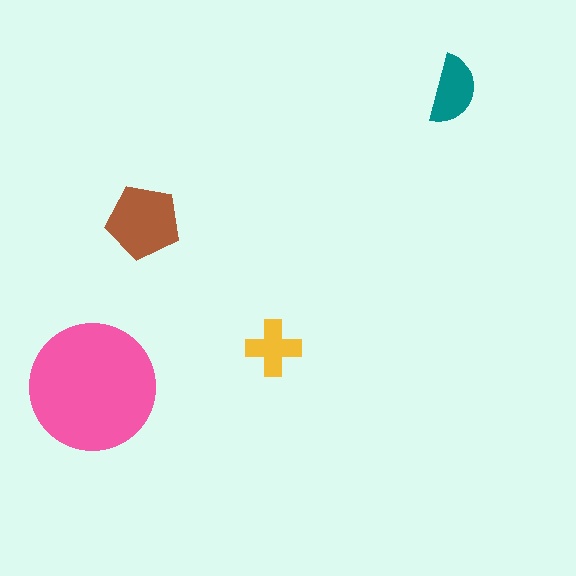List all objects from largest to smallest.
The pink circle, the brown pentagon, the teal semicircle, the yellow cross.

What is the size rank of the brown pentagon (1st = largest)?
2nd.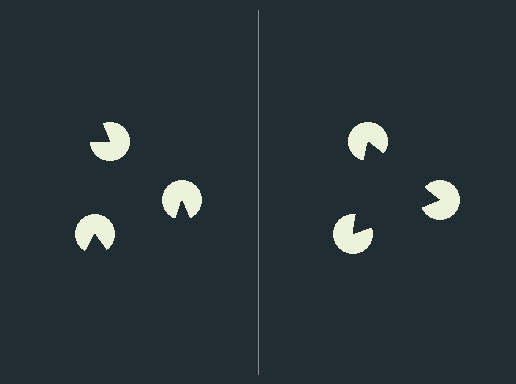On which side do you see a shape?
An illusory triangle appears on the right side. On the left side the wedge cuts are rotated, so no coherent shape forms.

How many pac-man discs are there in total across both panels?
6 — 3 on each side.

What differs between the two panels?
The pac-man discs are positioned identically on both sides; only the wedge orientations differ. On the right they align to a triangle; on the left they are misaligned.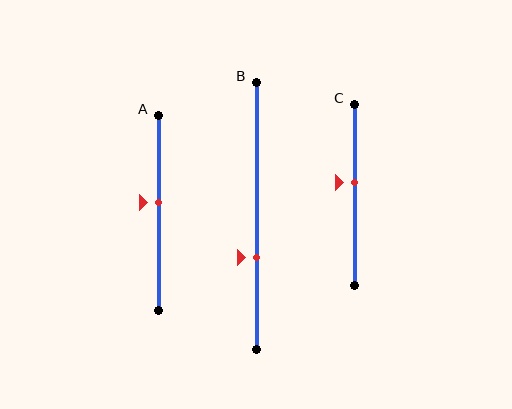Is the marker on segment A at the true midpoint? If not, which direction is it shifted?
No, the marker on segment A is shifted upward by about 5% of the segment length.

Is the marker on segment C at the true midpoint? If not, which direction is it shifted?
No, the marker on segment C is shifted upward by about 7% of the segment length.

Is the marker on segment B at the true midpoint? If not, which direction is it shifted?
No, the marker on segment B is shifted downward by about 16% of the segment length.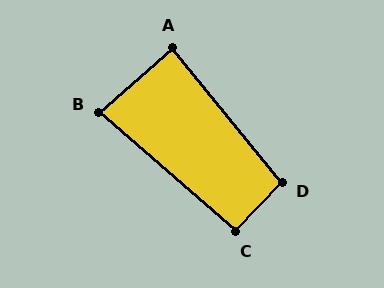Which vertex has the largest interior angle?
D, at approximately 97 degrees.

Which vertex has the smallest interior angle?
B, at approximately 83 degrees.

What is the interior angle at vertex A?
Approximately 88 degrees (approximately right).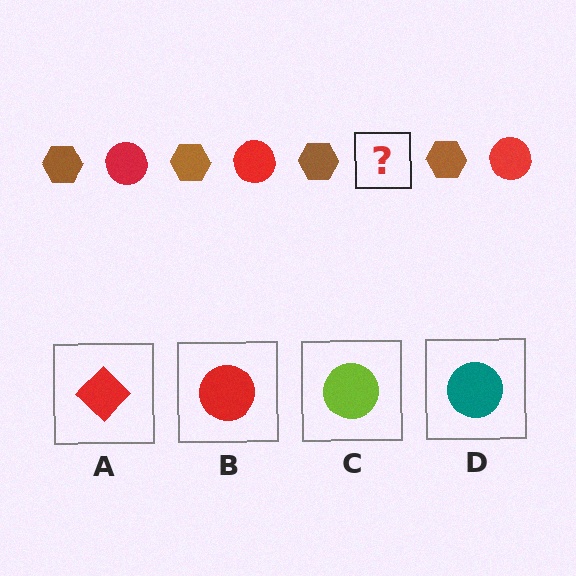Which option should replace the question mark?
Option B.